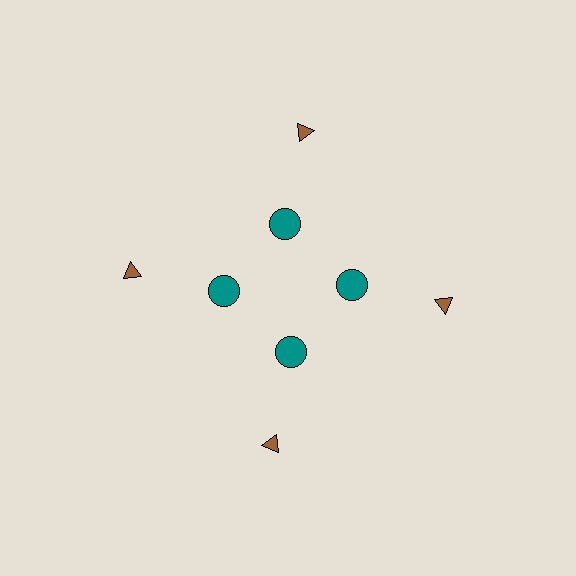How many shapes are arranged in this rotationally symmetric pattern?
There are 8 shapes, arranged in 4 groups of 2.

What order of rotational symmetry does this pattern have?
This pattern has 4-fold rotational symmetry.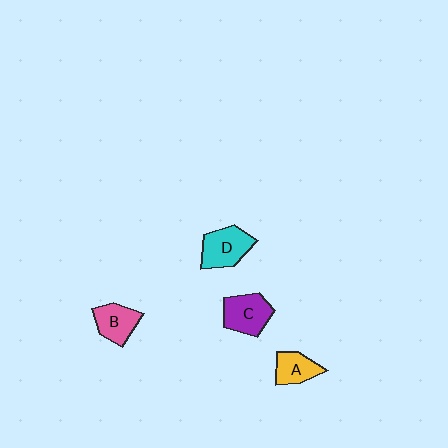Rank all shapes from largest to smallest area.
From largest to smallest: D (cyan), C (purple), B (pink), A (yellow).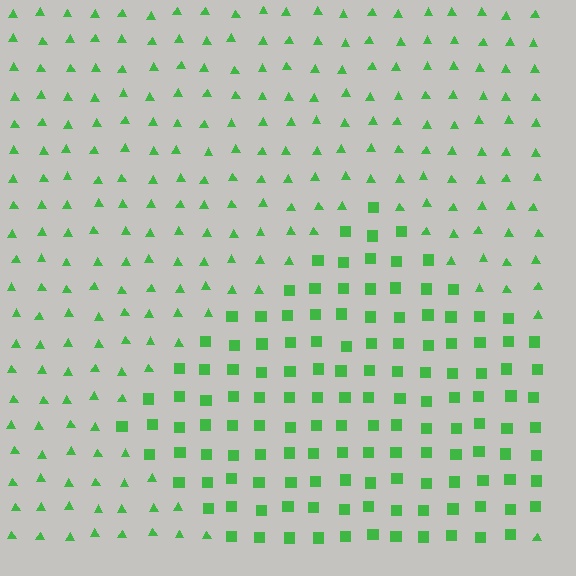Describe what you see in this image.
The image is filled with small green elements arranged in a uniform grid. A diamond-shaped region contains squares, while the surrounding area contains triangles. The boundary is defined purely by the change in element shape.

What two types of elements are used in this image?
The image uses squares inside the diamond region and triangles outside it.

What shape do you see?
I see a diamond.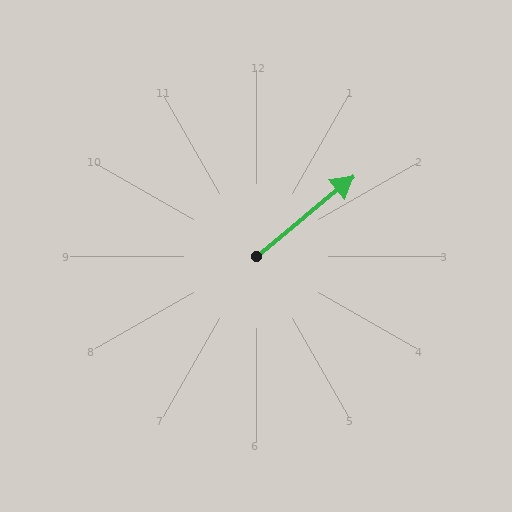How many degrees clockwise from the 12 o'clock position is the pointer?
Approximately 50 degrees.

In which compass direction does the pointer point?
Northeast.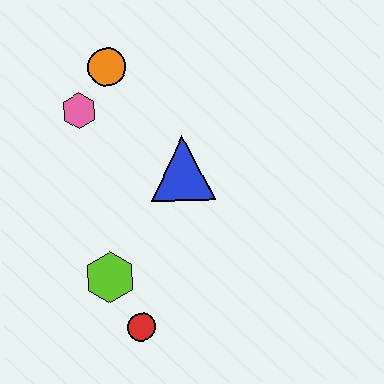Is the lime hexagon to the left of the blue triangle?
Yes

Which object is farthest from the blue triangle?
The red circle is farthest from the blue triangle.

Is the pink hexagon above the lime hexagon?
Yes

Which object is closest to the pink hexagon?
The orange circle is closest to the pink hexagon.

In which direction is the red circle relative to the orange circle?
The red circle is below the orange circle.